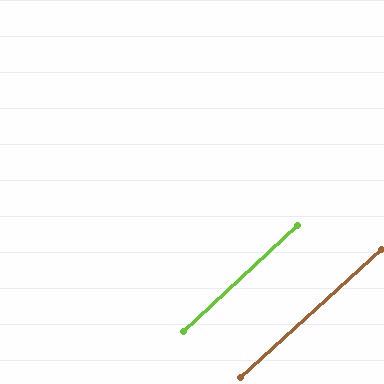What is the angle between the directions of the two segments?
Approximately 1 degree.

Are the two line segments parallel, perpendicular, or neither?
Parallel — their directions differ by only 1.0°.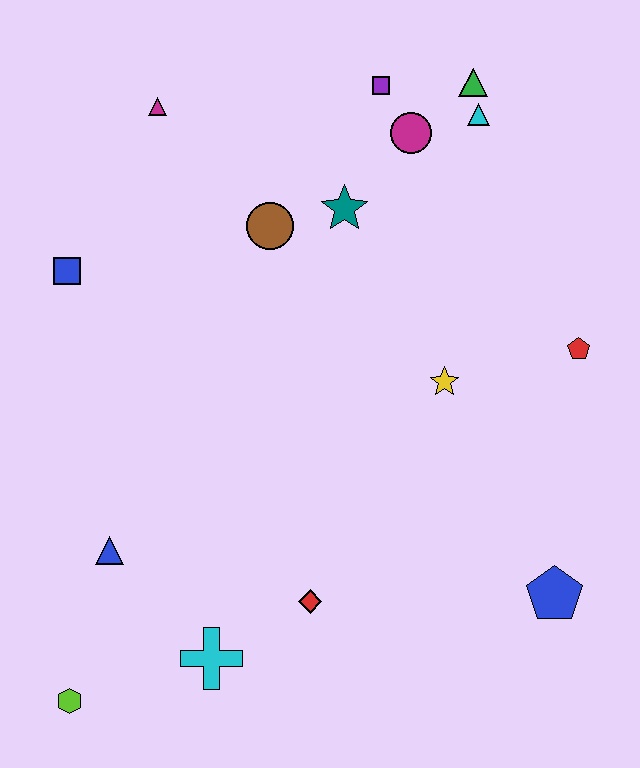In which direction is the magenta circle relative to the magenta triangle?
The magenta circle is to the right of the magenta triangle.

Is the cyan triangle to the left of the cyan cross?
No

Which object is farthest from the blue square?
The blue pentagon is farthest from the blue square.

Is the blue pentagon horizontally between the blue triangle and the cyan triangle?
No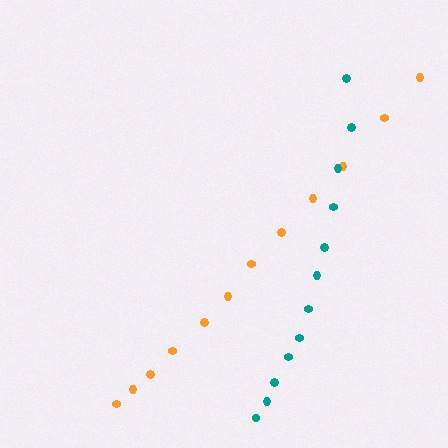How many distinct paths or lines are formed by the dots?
There are 2 distinct paths.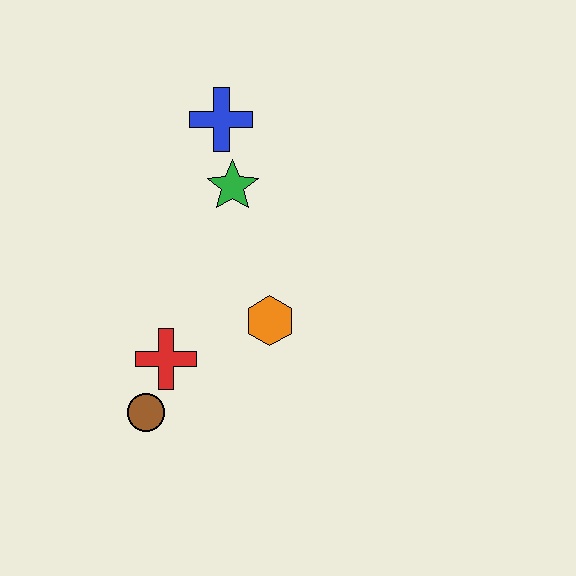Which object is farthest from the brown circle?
The blue cross is farthest from the brown circle.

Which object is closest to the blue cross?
The green star is closest to the blue cross.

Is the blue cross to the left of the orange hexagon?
Yes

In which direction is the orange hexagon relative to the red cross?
The orange hexagon is to the right of the red cross.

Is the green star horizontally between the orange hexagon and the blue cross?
Yes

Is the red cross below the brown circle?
No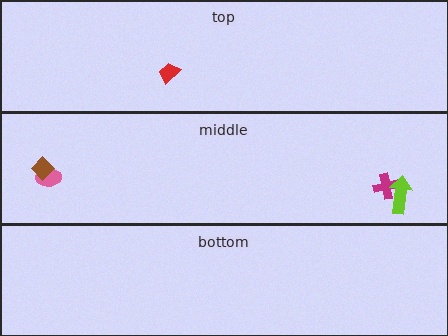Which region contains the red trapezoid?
The top region.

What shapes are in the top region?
The red trapezoid.